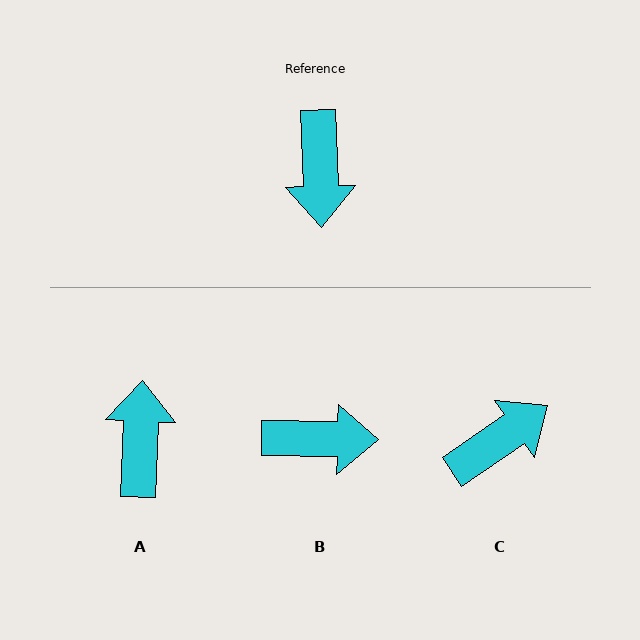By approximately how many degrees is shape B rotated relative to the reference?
Approximately 87 degrees counter-clockwise.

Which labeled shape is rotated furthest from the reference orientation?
A, about 176 degrees away.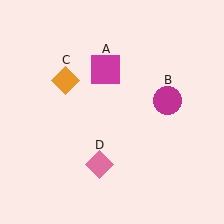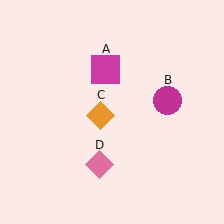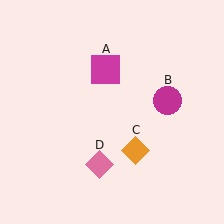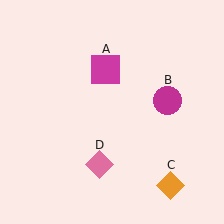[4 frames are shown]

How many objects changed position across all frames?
1 object changed position: orange diamond (object C).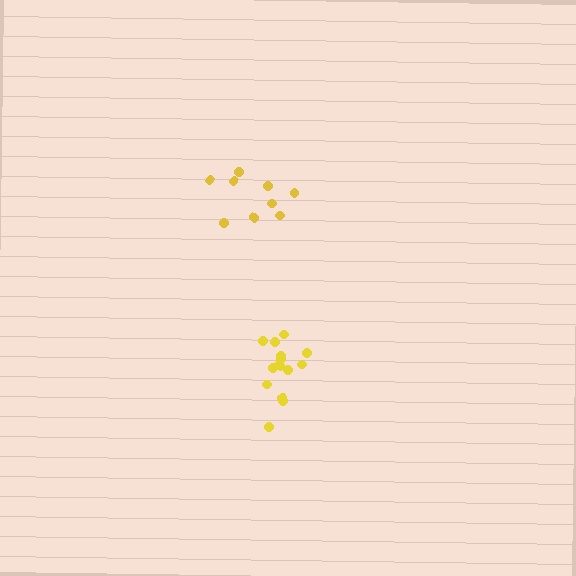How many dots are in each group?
Group 1: 9 dots, Group 2: 15 dots (24 total).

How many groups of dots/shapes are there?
There are 2 groups.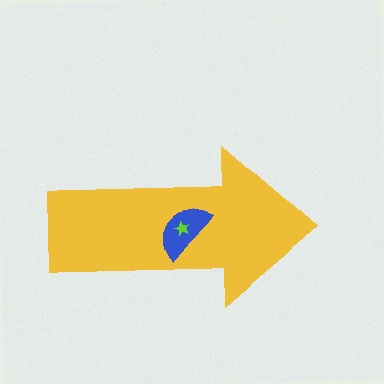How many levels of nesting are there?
3.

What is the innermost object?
The lime star.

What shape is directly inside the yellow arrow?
The blue semicircle.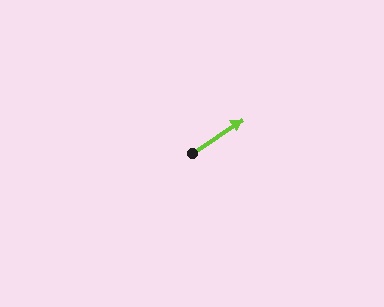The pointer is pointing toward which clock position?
Roughly 2 o'clock.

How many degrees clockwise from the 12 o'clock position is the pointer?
Approximately 56 degrees.